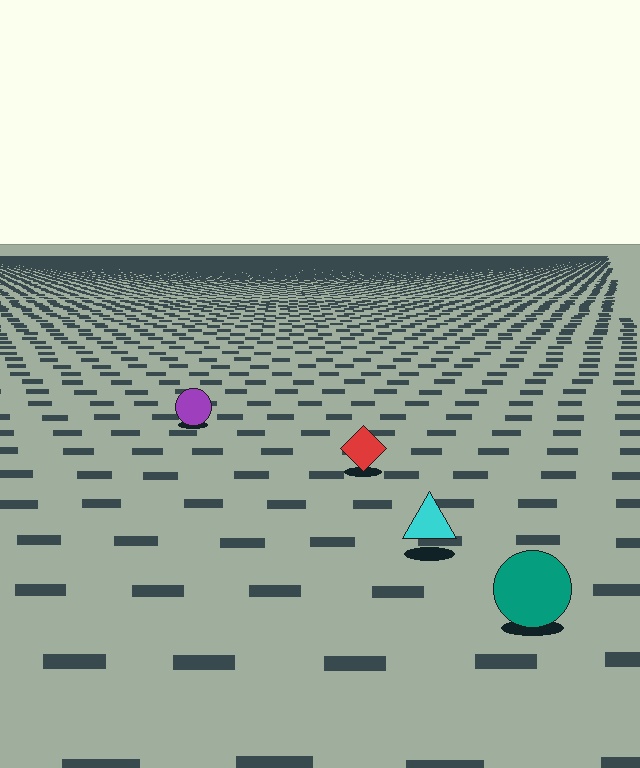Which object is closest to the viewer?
The teal circle is closest. The texture marks near it are larger and more spread out.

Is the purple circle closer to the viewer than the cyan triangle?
No. The cyan triangle is closer — you can tell from the texture gradient: the ground texture is coarser near it.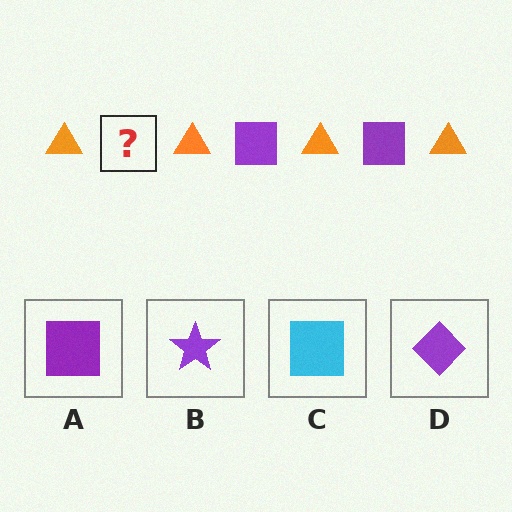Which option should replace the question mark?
Option A.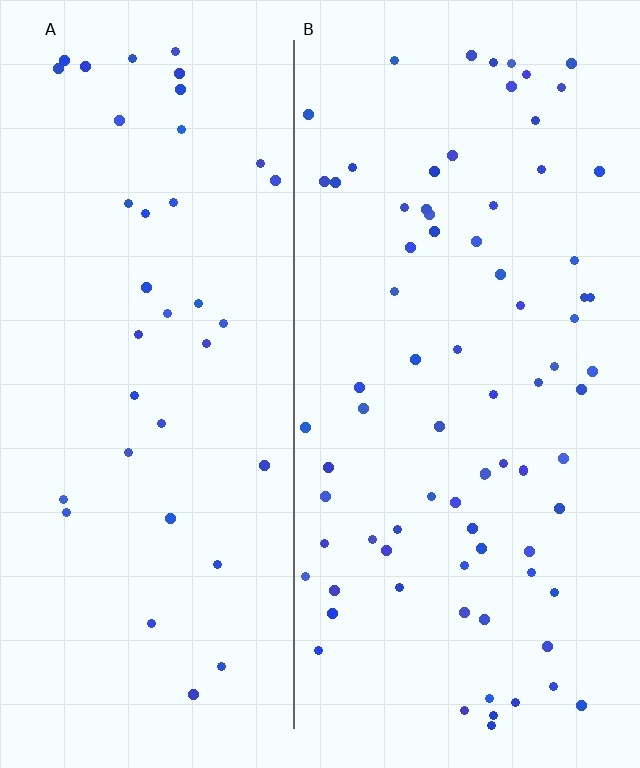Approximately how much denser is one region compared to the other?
Approximately 2.1× — region B over region A.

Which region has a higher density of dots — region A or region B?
B (the right).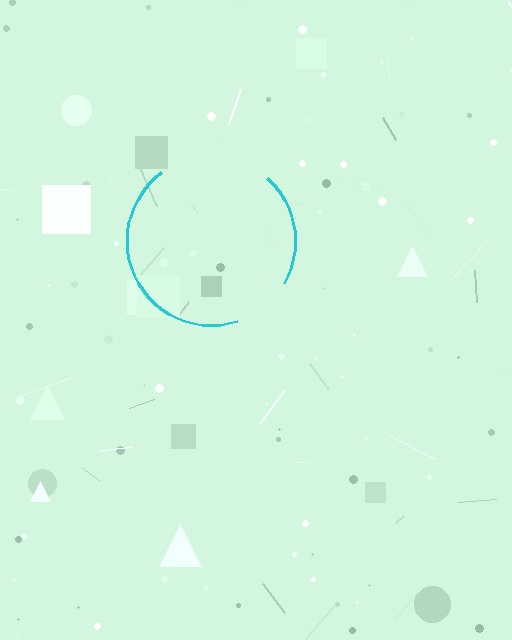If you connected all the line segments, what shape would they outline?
They would outline a circle.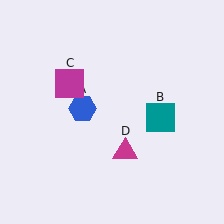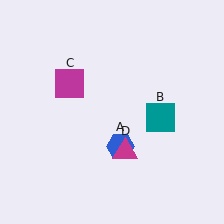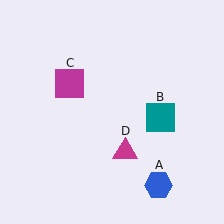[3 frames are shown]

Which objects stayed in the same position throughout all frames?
Teal square (object B) and magenta square (object C) and magenta triangle (object D) remained stationary.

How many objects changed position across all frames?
1 object changed position: blue hexagon (object A).